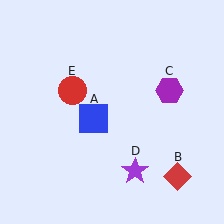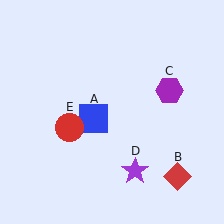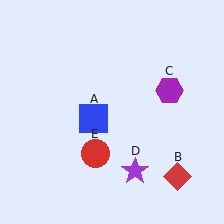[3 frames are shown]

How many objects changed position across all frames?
1 object changed position: red circle (object E).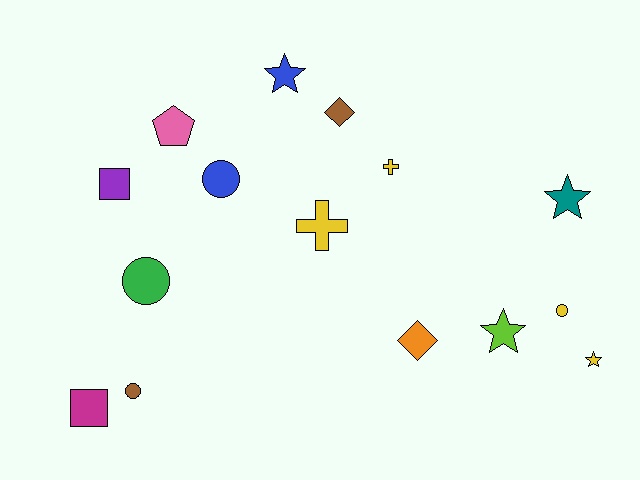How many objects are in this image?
There are 15 objects.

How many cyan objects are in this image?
There are no cyan objects.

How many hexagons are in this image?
There are no hexagons.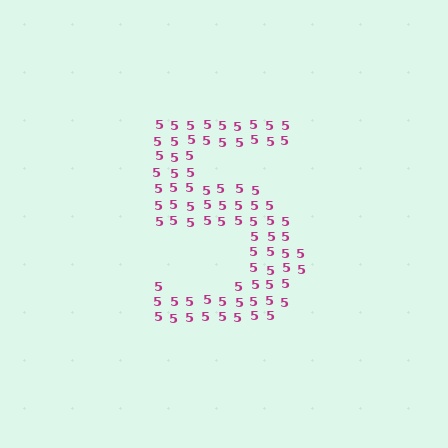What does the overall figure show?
The overall figure shows the digit 5.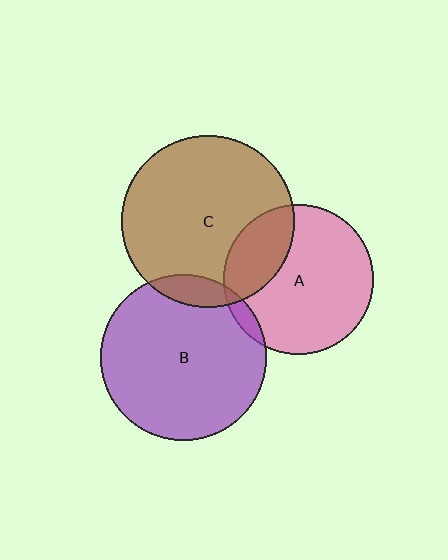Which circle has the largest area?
Circle C (brown).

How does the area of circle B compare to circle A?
Approximately 1.2 times.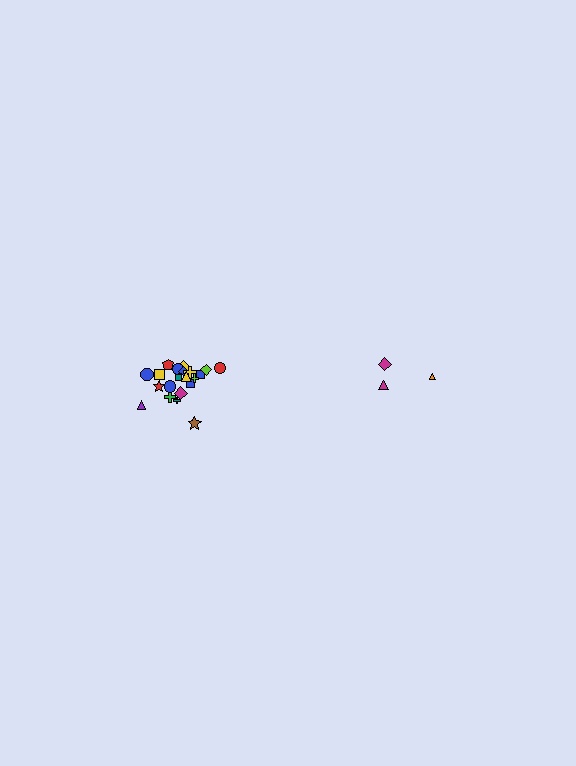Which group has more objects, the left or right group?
The left group.